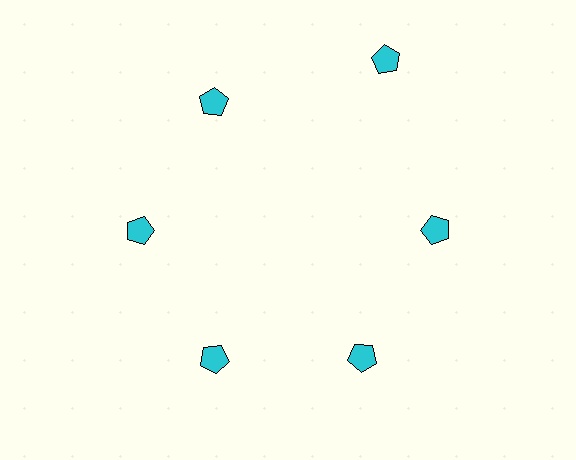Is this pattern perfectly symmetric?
No. The 6 cyan pentagons are arranged in a ring, but one element near the 1 o'clock position is pushed outward from the center, breaking the 6-fold rotational symmetry.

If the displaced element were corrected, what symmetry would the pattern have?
It would have 6-fold rotational symmetry — the pattern would map onto itself every 60 degrees.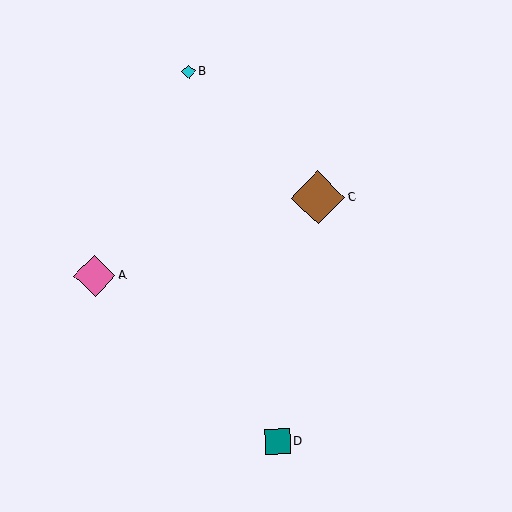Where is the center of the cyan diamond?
The center of the cyan diamond is at (189, 72).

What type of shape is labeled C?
Shape C is a brown diamond.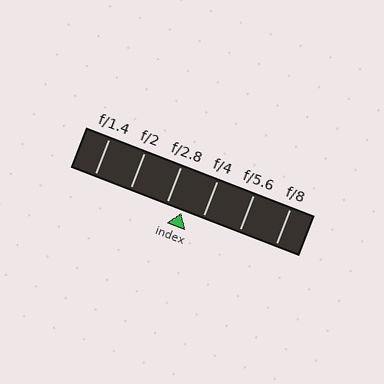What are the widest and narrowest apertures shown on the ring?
The widest aperture shown is f/1.4 and the narrowest is f/8.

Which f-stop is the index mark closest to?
The index mark is closest to f/2.8.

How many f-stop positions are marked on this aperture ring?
There are 6 f-stop positions marked.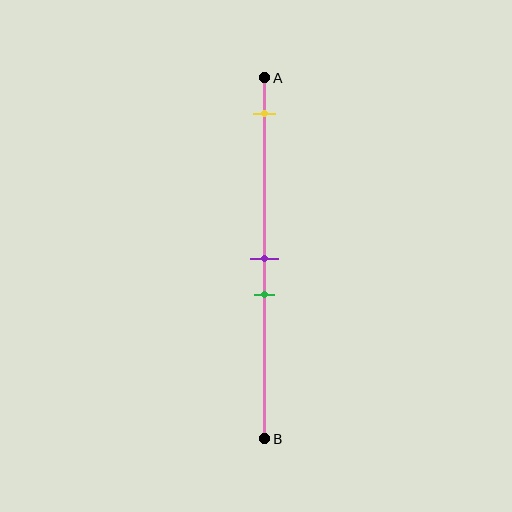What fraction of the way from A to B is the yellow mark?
The yellow mark is approximately 10% (0.1) of the way from A to B.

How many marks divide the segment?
There are 3 marks dividing the segment.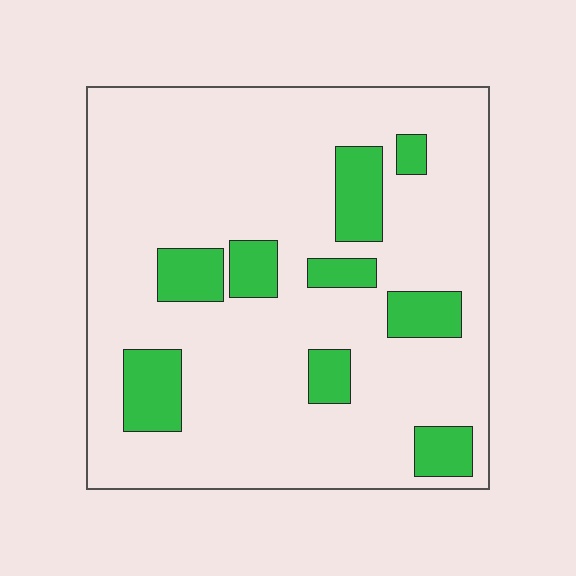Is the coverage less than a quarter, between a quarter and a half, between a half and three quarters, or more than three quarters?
Less than a quarter.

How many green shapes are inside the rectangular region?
9.